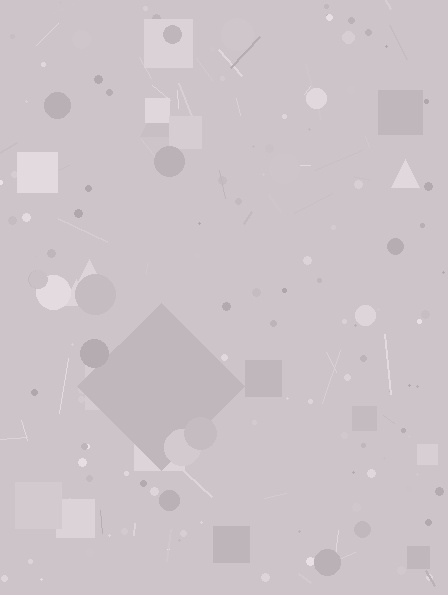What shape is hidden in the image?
A diamond is hidden in the image.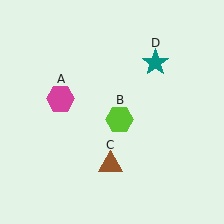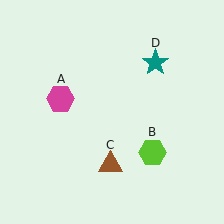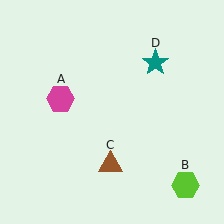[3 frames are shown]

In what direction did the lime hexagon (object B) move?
The lime hexagon (object B) moved down and to the right.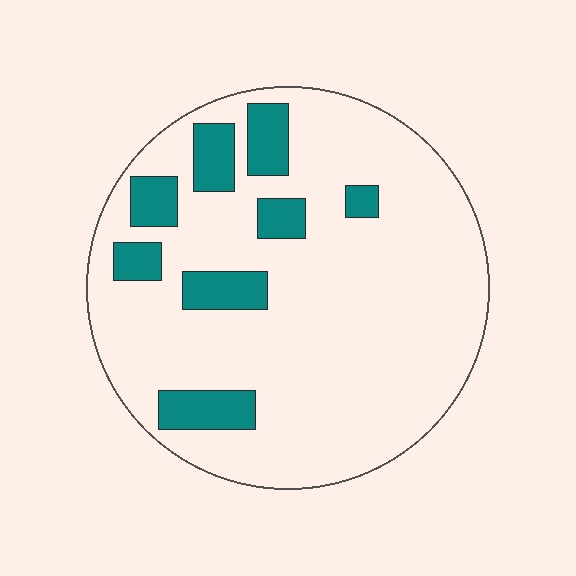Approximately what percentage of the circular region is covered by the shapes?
Approximately 15%.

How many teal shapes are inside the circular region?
8.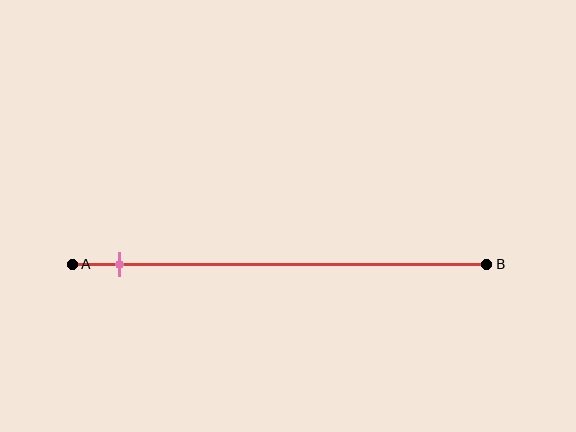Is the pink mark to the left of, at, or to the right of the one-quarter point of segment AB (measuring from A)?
The pink mark is to the left of the one-quarter point of segment AB.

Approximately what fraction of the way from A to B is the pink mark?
The pink mark is approximately 10% of the way from A to B.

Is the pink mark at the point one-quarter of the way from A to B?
No, the mark is at about 10% from A, not at the 25% one-quarter point.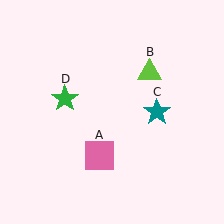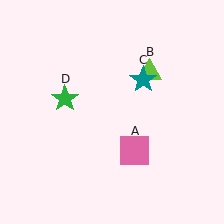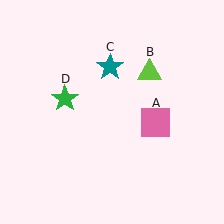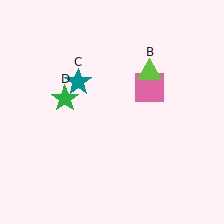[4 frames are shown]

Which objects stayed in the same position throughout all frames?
Lime triangle (object B) and green star (object D) remained stationary.